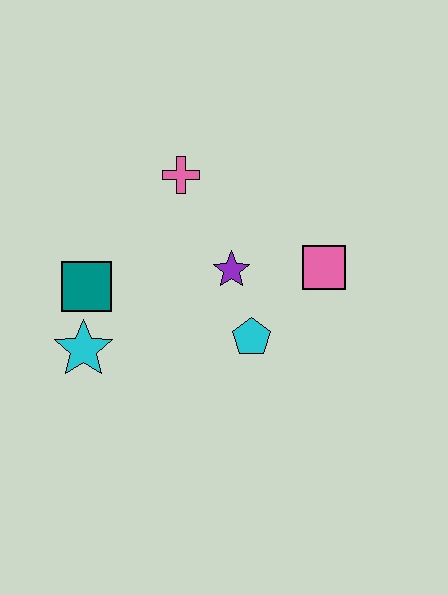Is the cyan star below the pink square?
Yes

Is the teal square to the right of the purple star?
No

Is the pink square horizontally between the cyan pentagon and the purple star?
No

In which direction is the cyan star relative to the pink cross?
The cyan star is below the pink cross.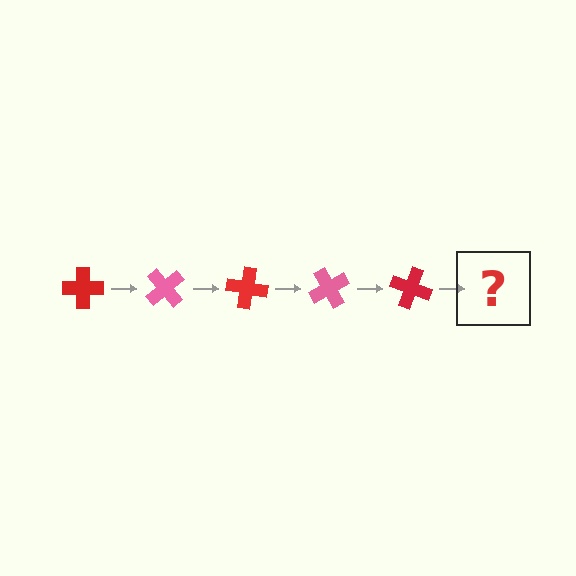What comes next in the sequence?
The next element should be a pink cross, rotated 250 degrees from the start.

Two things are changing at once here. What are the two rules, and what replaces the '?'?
The two rules are that it rotates 50 degrees each step and the color cycles through red and pink. The '?' should be a pink cross, rotated 250 degrees from the start.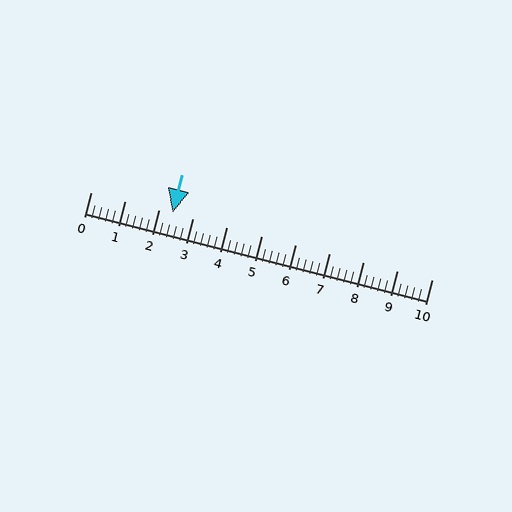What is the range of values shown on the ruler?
The ruler shows values from 0 to 10.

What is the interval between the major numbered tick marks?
The major tick marks are spaced 1 units apart.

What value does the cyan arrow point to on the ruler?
The cyan arrow points to approximately 2.4.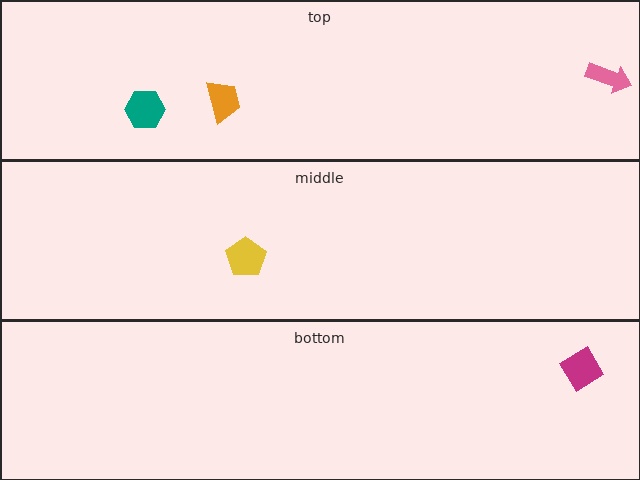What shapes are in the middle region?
The yellow pentagon.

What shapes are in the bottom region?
The magenta diamond.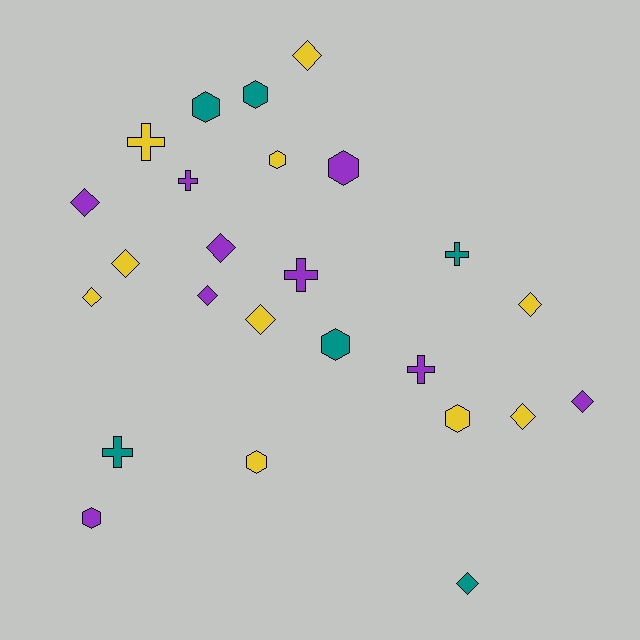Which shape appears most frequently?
Diamond, with 11 objects.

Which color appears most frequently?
Yellow, with 10 objects.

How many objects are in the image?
There are 25 objects.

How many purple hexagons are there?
There are 2 purple hexagons.